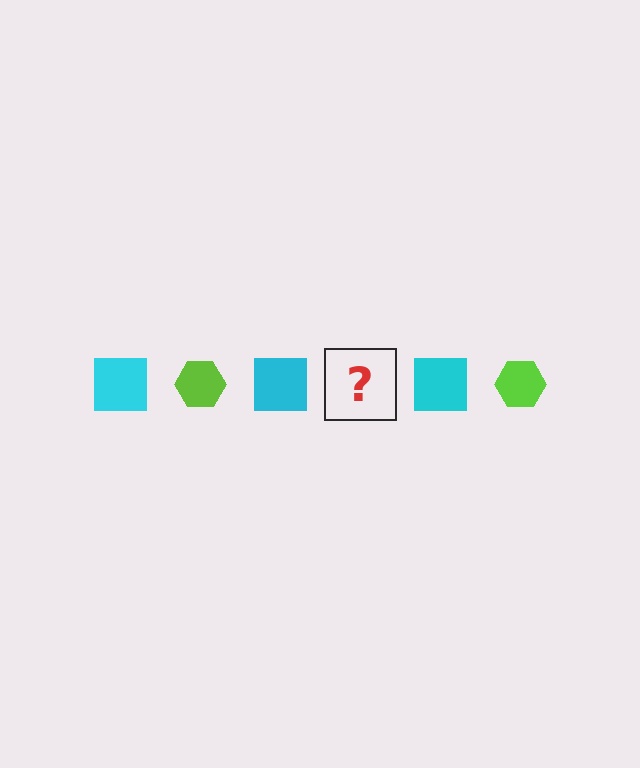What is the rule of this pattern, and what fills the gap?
The rule is that the pattern alternates between cyan square and lime hexagon. The gap should be filled with a lime hexagon.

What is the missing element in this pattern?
The missing element is a lime hexagon.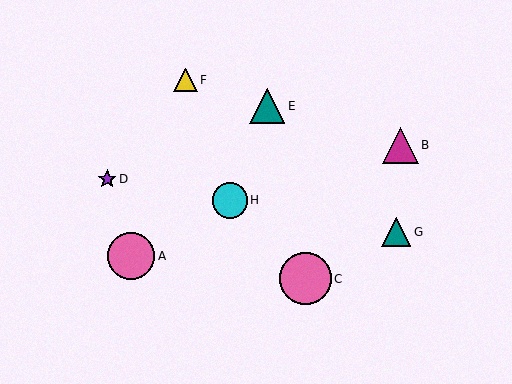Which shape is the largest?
The pink circle (labeled C) is the largest.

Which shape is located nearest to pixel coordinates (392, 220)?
The teal triangle (labeled G) at (396, 232) is nearest to that location.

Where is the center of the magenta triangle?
The center of the magenta triangle is at (401, 145).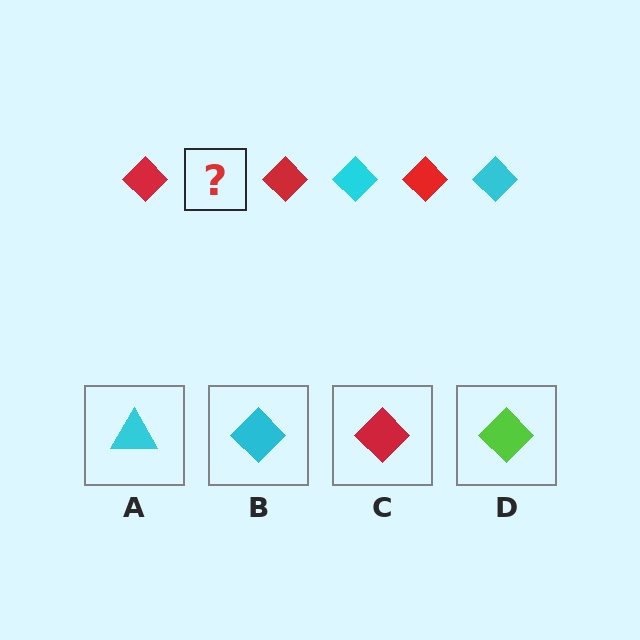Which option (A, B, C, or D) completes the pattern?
B.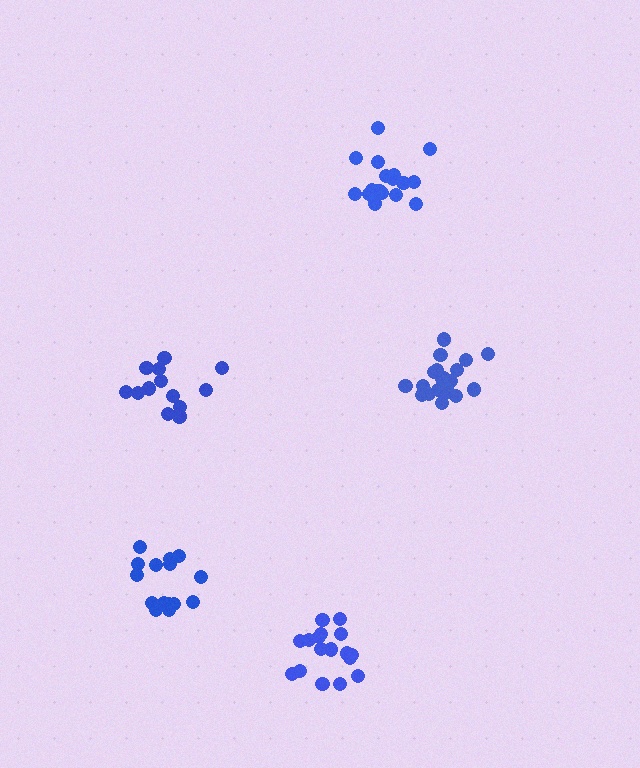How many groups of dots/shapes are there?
There are 5 groups.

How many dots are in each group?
Group 1: 15 dots, Group 2: 19 dots, Group 3: 17 dots, Group 4: 13 dots, Group 5: 18 dots (82 total).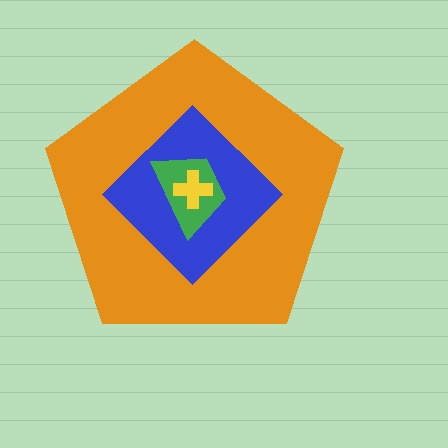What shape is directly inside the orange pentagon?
The blue diamond.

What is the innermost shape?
The yellow cross.